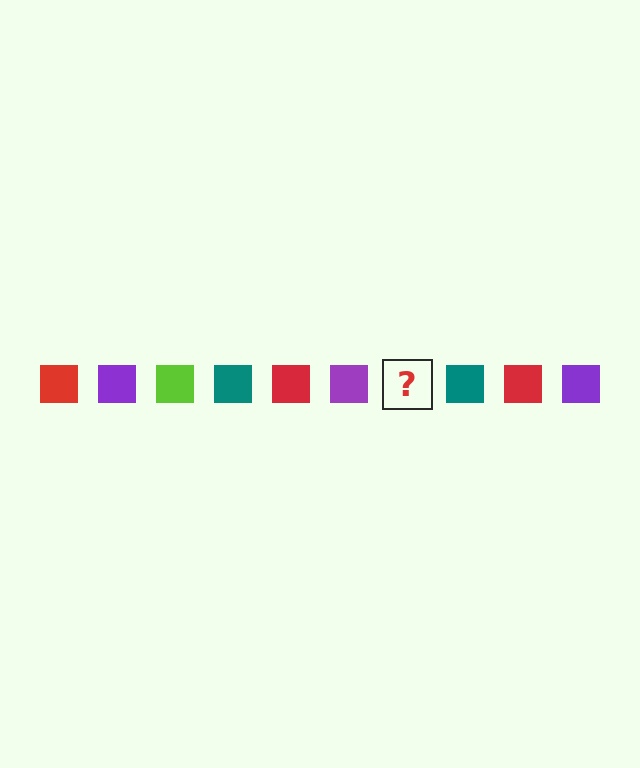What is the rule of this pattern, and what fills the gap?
The rule is that the pattern cycles through red, purple, lime, teal squares. The gap should be filled with a lime square.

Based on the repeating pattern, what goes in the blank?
The blank should be a lime square.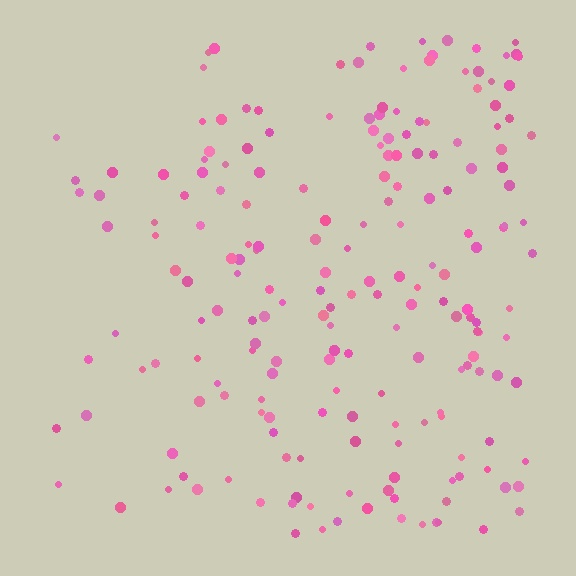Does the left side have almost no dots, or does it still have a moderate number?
Still a moderate number, just noticeably fewer than the right.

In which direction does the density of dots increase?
From left to right, with the right side densest.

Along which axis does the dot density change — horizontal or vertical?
Horizontal.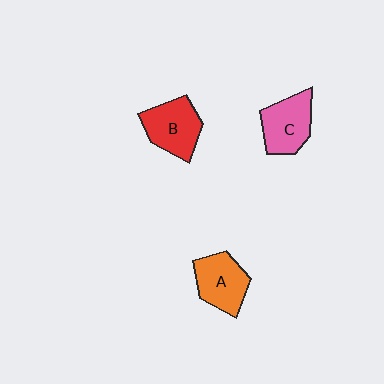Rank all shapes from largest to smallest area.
From largest to smallest: B (red), C (pink), A (orange).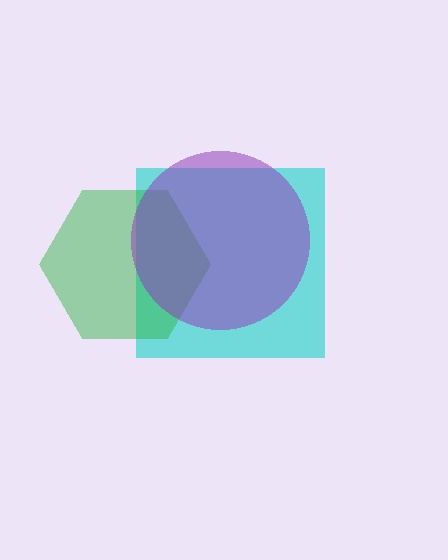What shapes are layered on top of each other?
The layered shapes are: a cyan square, a green hexagon, a purple circle.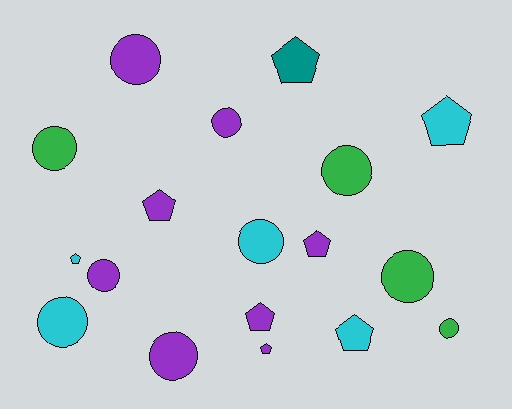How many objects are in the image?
There are 18 objects.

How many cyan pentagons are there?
There are 3 cyan pentagons.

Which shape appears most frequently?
Circle, with 10 objects.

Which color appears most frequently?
Purple, with 8 objects.